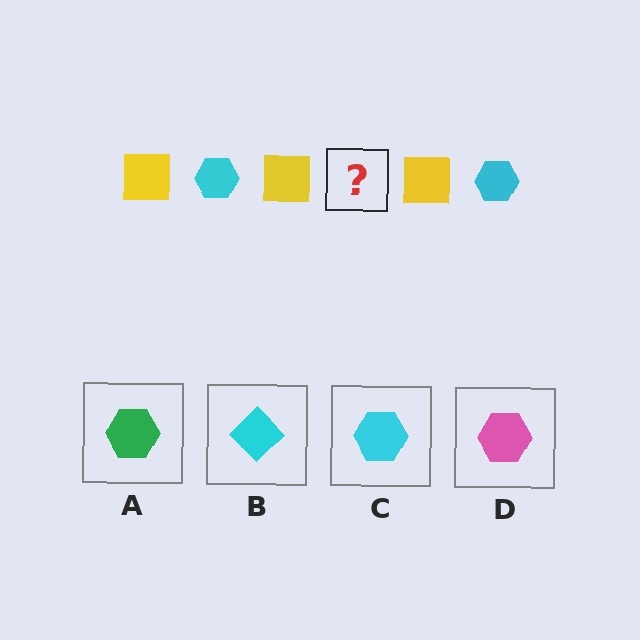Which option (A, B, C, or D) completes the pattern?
C.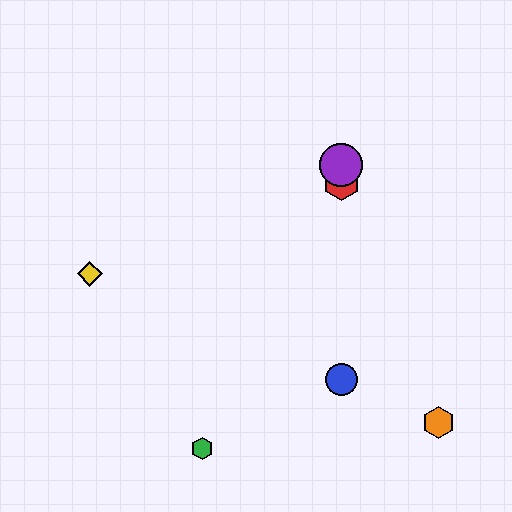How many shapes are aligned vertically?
3 shapes (the red hexagon, the blue circle, the purple circle) are aligned vertically.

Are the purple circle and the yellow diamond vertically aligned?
No, the purple circle is at x≈341 and the yellow diamond is at x≈90.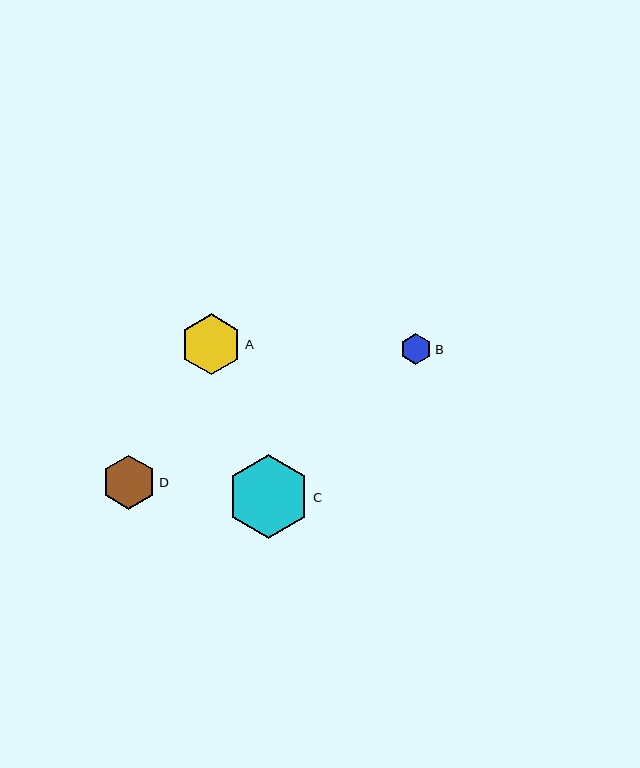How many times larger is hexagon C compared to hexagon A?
Hexagon C is approximately 1.4 times the size of hexagon A.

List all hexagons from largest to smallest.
From largest to smallest: C, A, D, B.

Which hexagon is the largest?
Hexagon C is the largest with a size of approximately 83 pixels.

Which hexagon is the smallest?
Hexagon B is the smallest with a size of approximately 31 pixels.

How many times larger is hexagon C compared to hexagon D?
Hexagon C is approximately 1.5 times the size of hexagon D.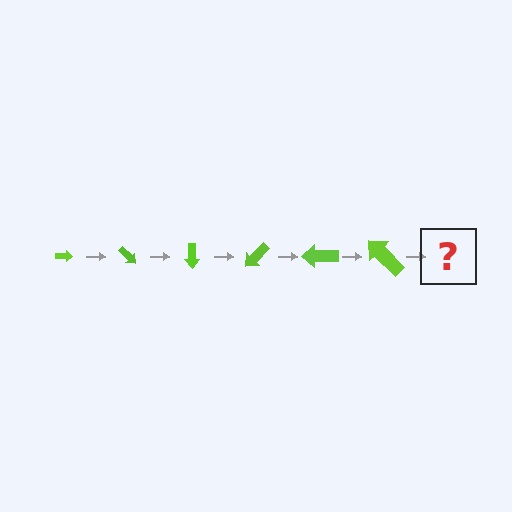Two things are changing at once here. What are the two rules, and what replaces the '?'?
The two rules are that the arrow grows larger each step and it rotates 45 degrees each step. The '?' should be an arrow, larger than the previous one and rotated 270 degrees from the start.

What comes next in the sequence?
The next element should be an arrow, larger than the previous one and rotated 270 degrees from the start.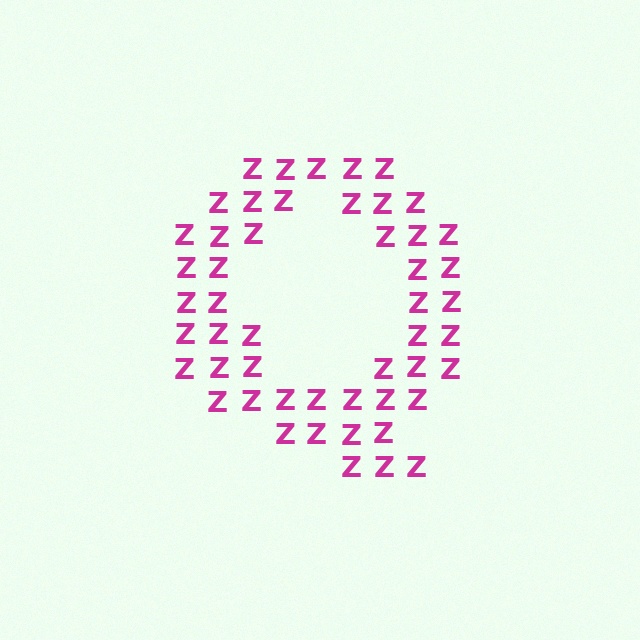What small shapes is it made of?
It is made of small letter Z's.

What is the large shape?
The large shape is the letter Q.